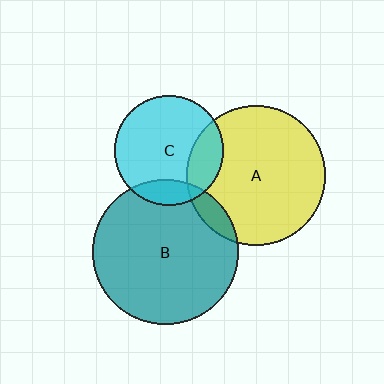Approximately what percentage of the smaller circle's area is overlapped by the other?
Approximately 15%.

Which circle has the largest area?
Circle B (teal).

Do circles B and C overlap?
Yes.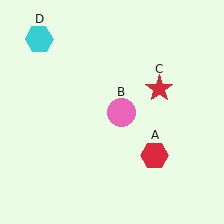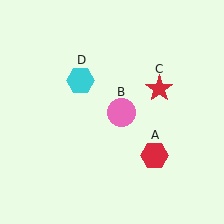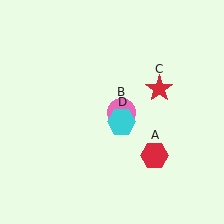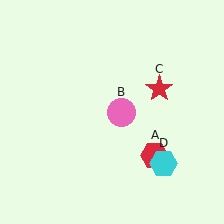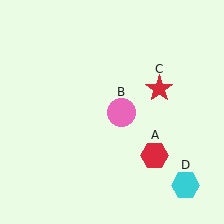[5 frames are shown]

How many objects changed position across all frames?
1 object changed position: cyan hexagon (object D).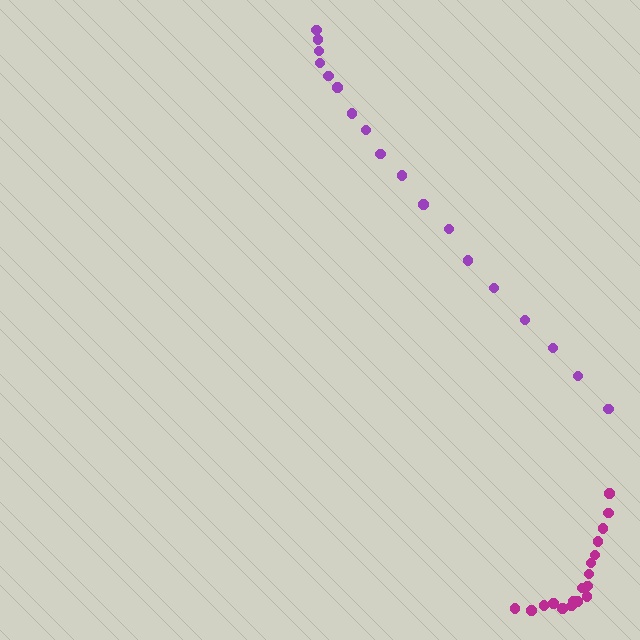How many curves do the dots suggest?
There are 2 distinct paths.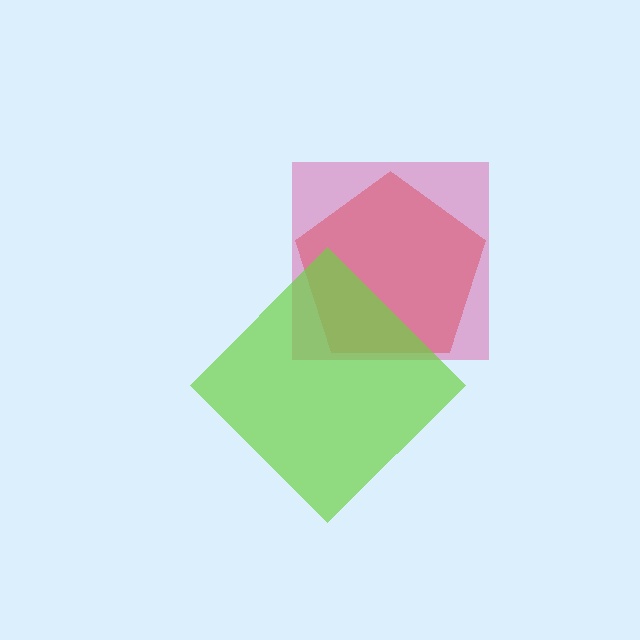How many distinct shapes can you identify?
There are 3 distinct shapes: a red pentagon, a pink square, a lime diamond.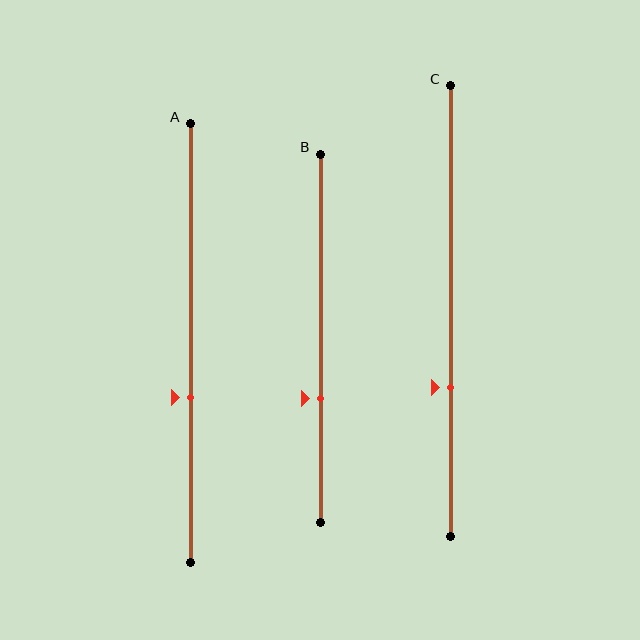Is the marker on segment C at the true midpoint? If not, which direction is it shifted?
No, the marker on segment C is shifted downward by about 17% of the segment length.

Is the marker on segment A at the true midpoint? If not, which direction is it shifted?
No, the marker on segment A is shifted downward by about 12% of the segment length.